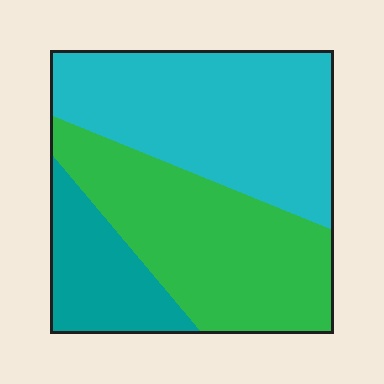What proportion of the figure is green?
Green takes up between a third and a half of the figure.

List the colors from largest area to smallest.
From largest to smallest: cyan, green, teal.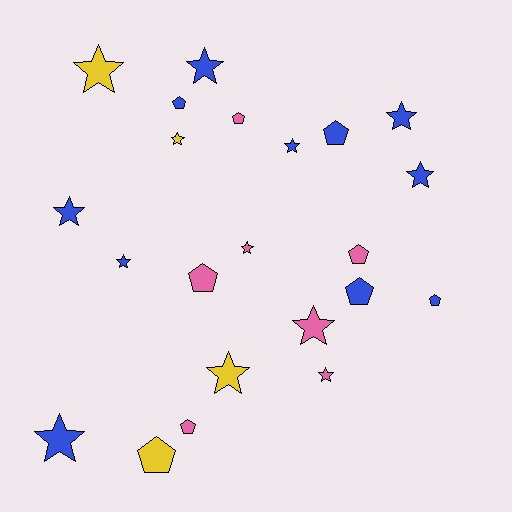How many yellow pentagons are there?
There is 1 yellow pentagon.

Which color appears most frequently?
Blue, with 11 objects.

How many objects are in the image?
There are 22 objects.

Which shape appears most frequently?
Star, with 13 objects.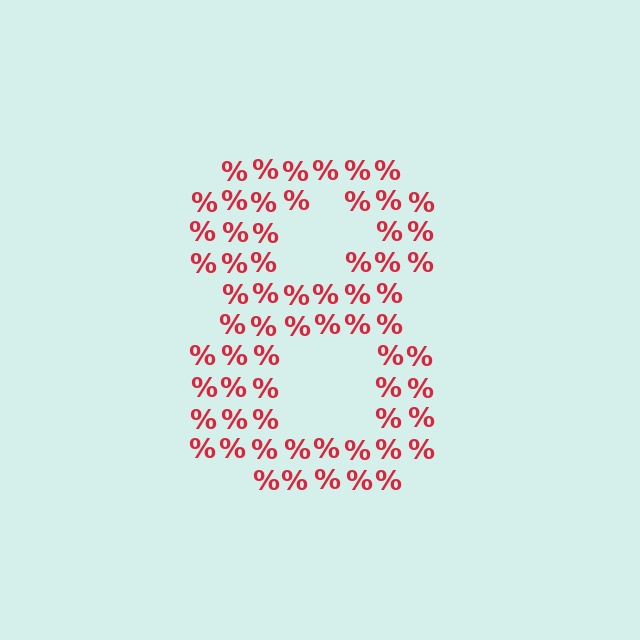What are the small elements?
The small elements are percent signs.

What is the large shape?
The large shape is the digit 8.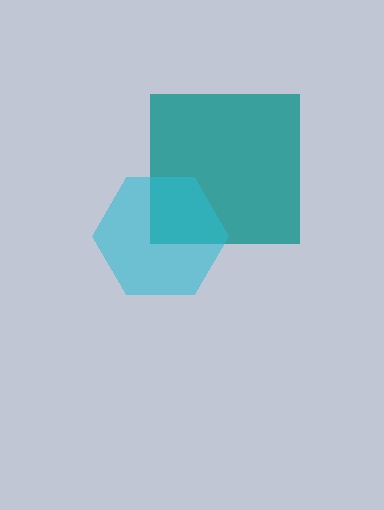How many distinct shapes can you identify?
There are 2 distinct shapes: a teal square, a cyan hexagon.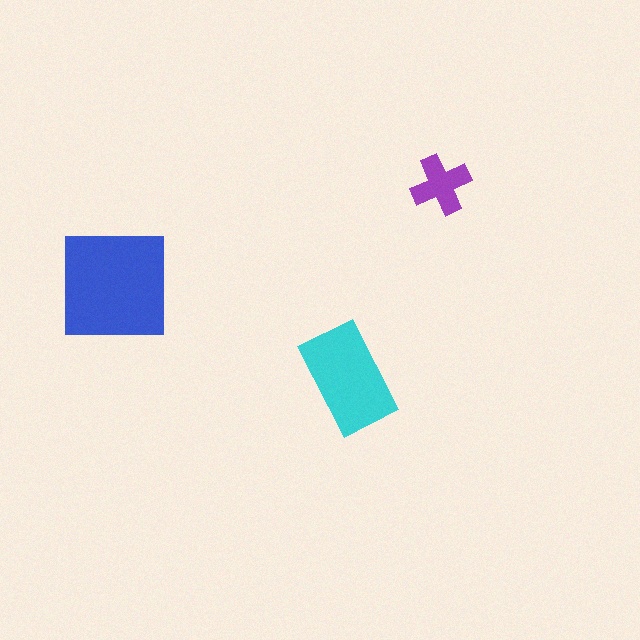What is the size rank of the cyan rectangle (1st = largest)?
2nd.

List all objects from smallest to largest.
The purple cross, the cyan rectangle, the blue square.